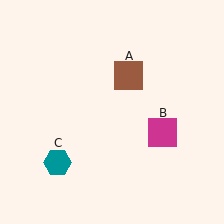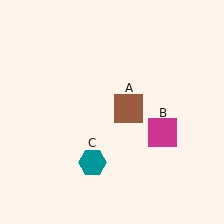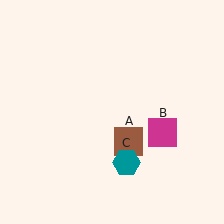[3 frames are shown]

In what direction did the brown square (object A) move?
The brown square (object A) moved down.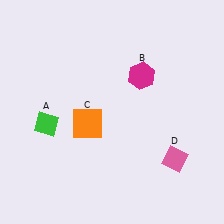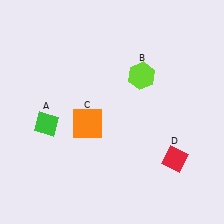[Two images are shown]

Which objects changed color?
B changed from magenta to lime. D changed from pink to red.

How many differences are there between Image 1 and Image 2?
There are 2 differences between the two images.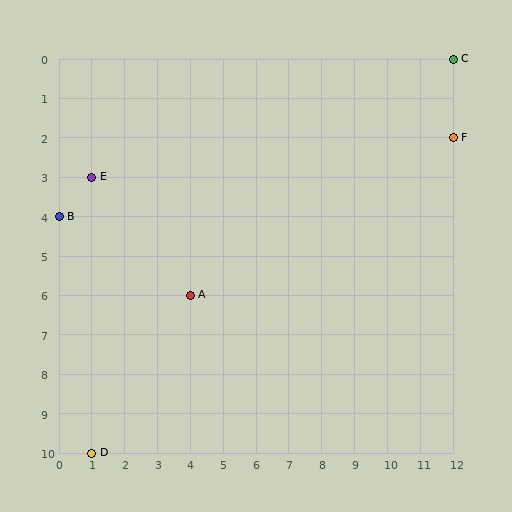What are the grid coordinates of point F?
Point F is at grid coordinates (12, 2).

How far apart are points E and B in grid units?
Points E and B are 1 column and 1 row apart (about 1.4 grid units diagonally).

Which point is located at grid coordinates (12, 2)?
Point F is at (12, 2).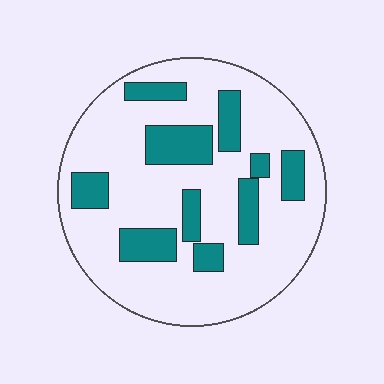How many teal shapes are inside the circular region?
10.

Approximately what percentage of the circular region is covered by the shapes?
Approximately 25%.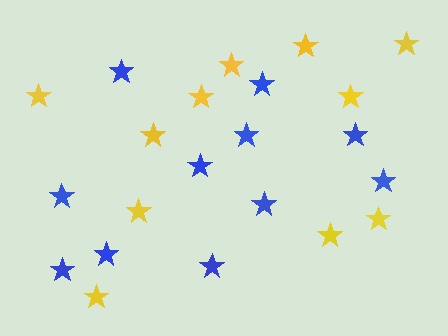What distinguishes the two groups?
There are 2 groups: one group of yellow stars (11) and one group of blue stars (11).